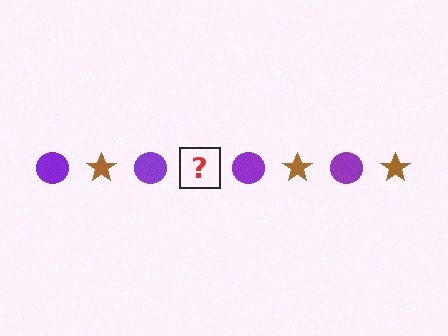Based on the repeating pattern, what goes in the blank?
The blank should be a brown star.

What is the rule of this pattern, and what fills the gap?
The rule is that the pattern alternates between purple circle and brown star. The gap should be filled with a brown star.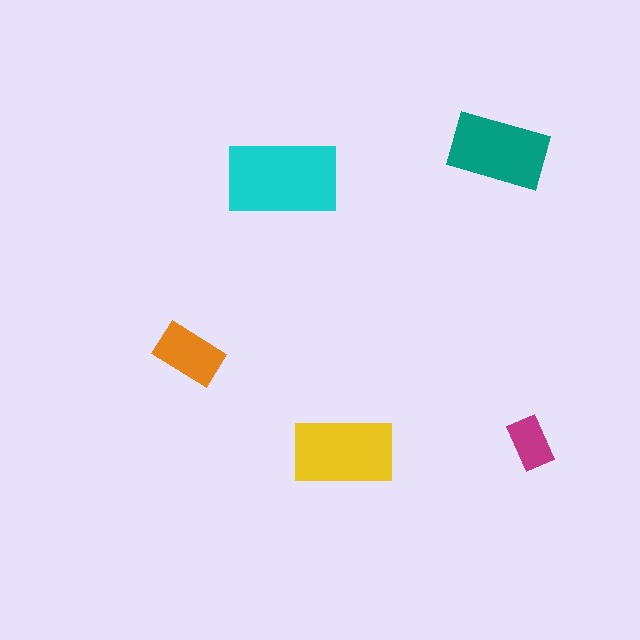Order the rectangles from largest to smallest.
the cyan one, the yellow one, the teal one, the orange one, the magenta one.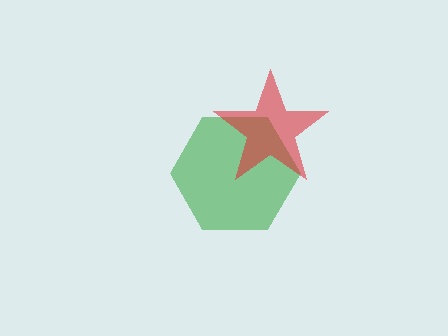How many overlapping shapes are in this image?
There are 2 overlapping shapes in the image.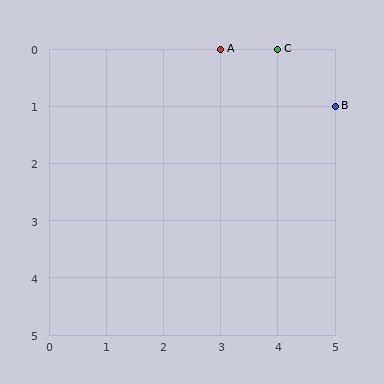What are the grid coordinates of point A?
Point A is at grid coordinates (3, 0).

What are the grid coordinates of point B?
Point B is at grid coordinates (5, 1).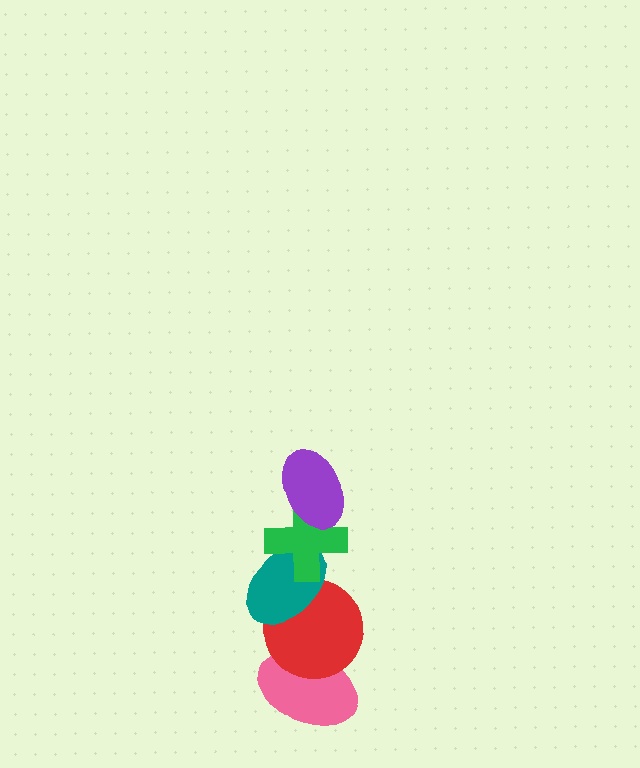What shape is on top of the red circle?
The teal ellipse is on top of the red circle.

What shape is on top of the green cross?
The purple ellipse is on top of the green cross.